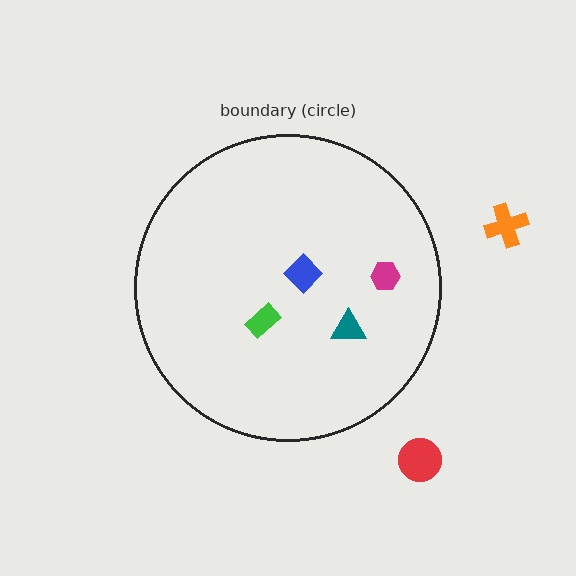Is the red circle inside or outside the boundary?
Outside.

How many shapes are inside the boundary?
4 inside, 2 outside.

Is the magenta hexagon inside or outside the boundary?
Inside.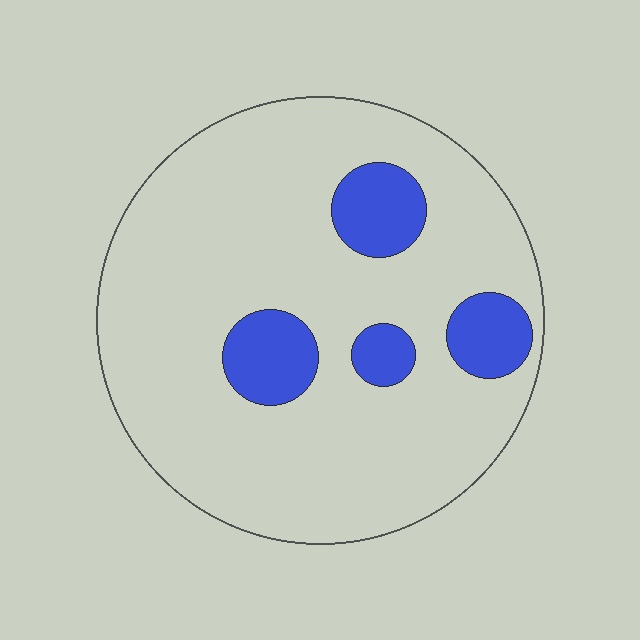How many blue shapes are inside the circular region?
4.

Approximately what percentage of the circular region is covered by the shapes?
Approximately 15%.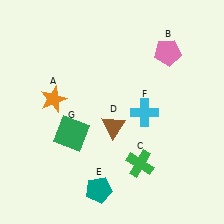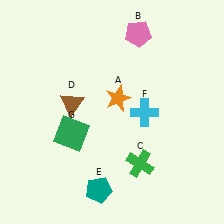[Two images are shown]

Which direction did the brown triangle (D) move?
The brown triangle (D) moved left.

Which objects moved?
The objects that moved are: the orange star (A), the pink pentagon (B), the brown triangle (D).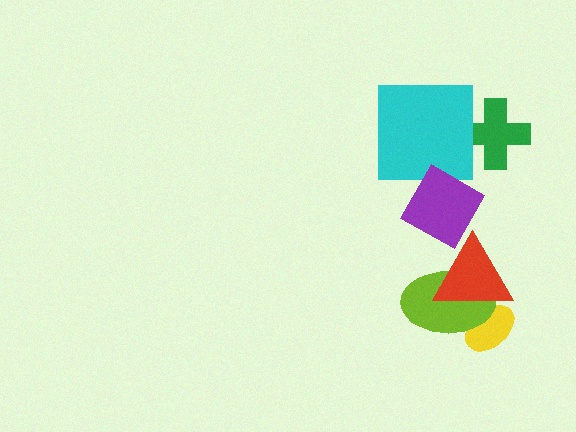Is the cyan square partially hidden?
Yes, it is partially covered by another shape.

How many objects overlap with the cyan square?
2 objects overlap with the cyan square.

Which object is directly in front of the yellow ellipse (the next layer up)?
The lime ellipse is directly in front of the yellow ellipse.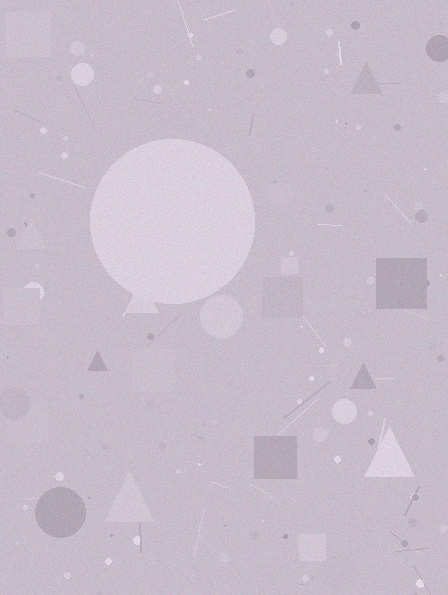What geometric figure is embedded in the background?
A circle is embedded in the background.